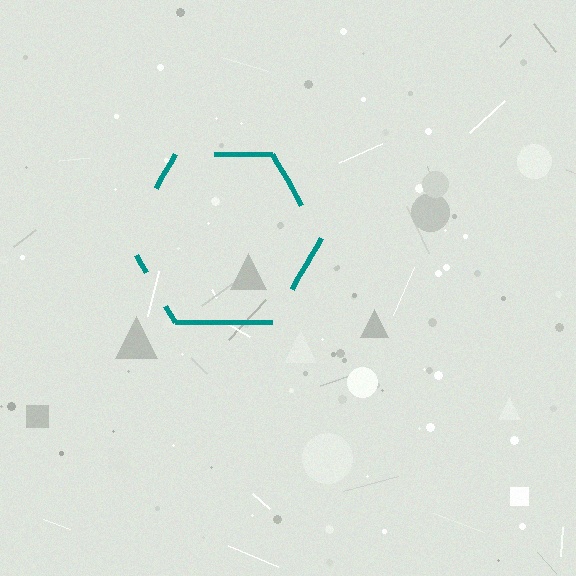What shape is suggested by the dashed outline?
The dashed outline suggests a hexagon.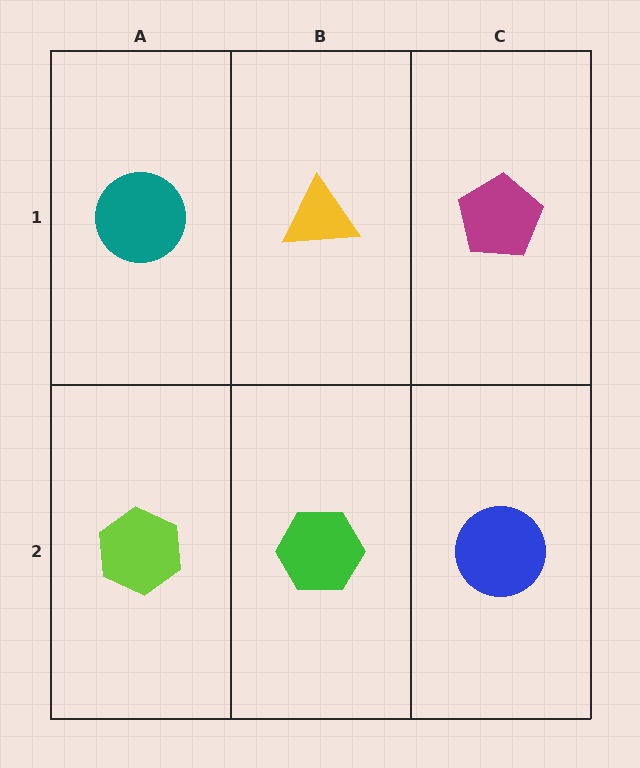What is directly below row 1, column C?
A blue circle.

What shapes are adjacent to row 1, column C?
A blue circle (row 2, column C), a yellow triangle (row 1, column B).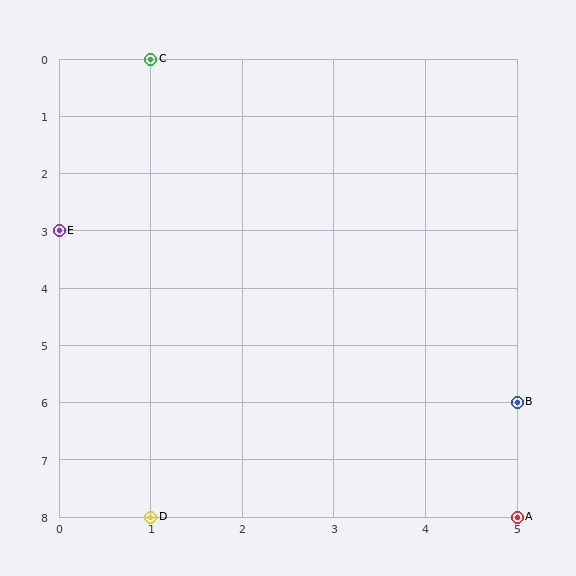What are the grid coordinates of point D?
Point D is at grid coordinates (1, 8).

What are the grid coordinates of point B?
Point B is at grid coordinates (5, 6).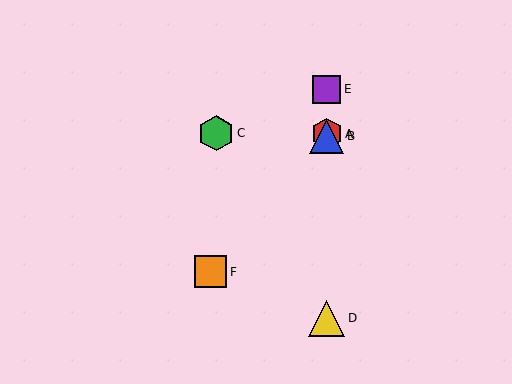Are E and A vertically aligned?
Yes, both are at x≈327.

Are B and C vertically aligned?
No, B is at x≈327 and C is at x≈216.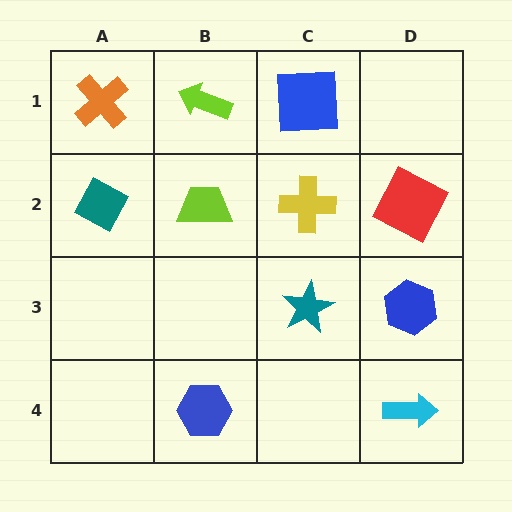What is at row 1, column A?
An orange cross.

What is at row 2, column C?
A yellow cross.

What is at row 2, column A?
A teal diamond.